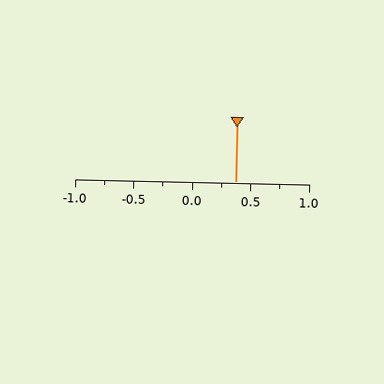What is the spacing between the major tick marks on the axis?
The major ticks are spaced 0.5 apart.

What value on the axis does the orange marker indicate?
The marker indicates approximately 0.38.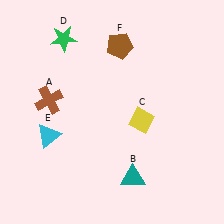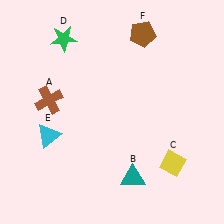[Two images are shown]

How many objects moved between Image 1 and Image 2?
2 objects moved between the two images.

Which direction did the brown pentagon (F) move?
The brown pentagon (F) moved right.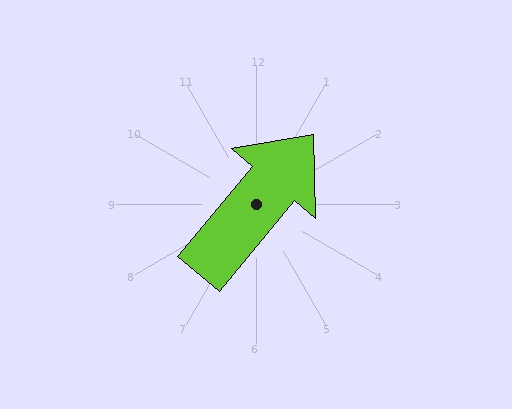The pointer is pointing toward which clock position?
Roughly 1 o'clock.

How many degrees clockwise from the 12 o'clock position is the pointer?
Approximately 40 degrees.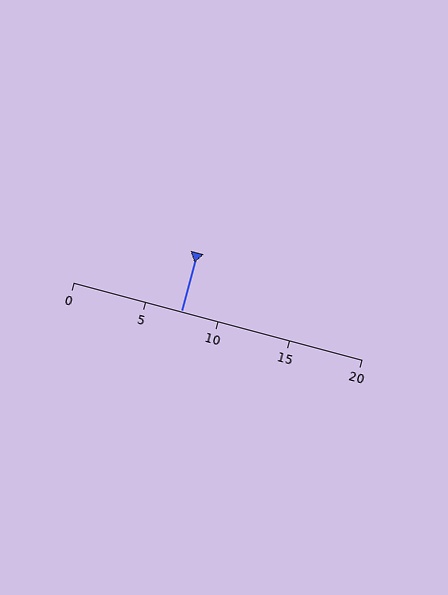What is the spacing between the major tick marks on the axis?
The major ticks are spaced 5 apart.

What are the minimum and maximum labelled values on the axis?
The axis runs from 0 to 20.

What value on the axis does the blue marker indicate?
The marker indicates approximately 7.5.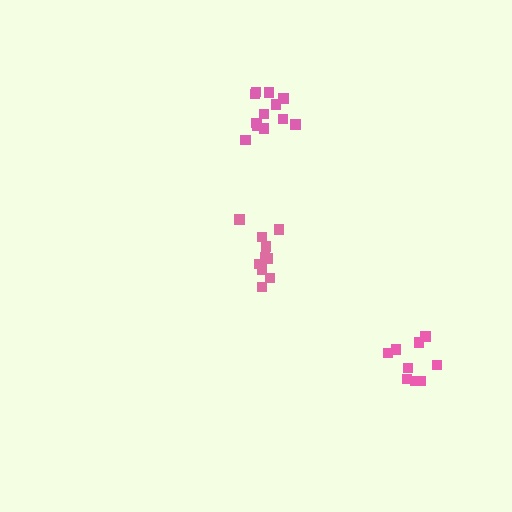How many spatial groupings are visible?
There are 3 spatial groupings.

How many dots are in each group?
Group 1: 9 dots, Group 2: 10 dots, Group 3: 12 dots (31 total).